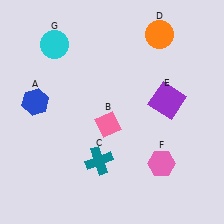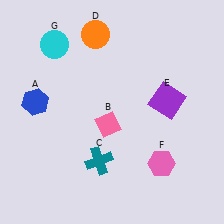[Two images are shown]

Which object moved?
The orange circle (D) moved left.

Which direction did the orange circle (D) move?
The orange circle (D) moved left.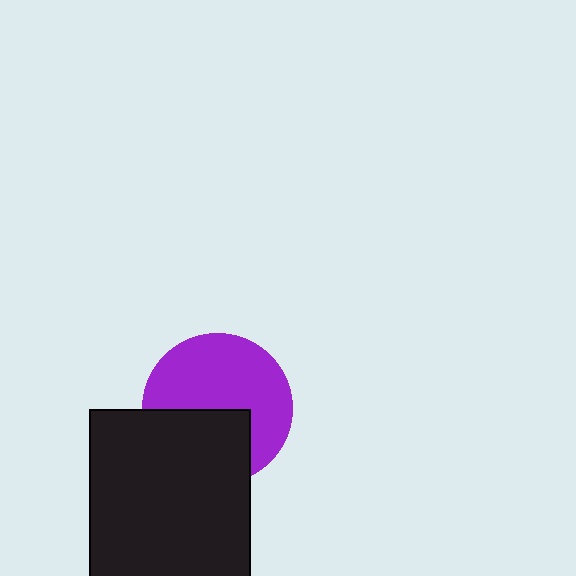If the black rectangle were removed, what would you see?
You would see the complete purple circle.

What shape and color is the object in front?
The object in front is a black rectangle.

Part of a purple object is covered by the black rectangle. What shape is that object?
It is a circle.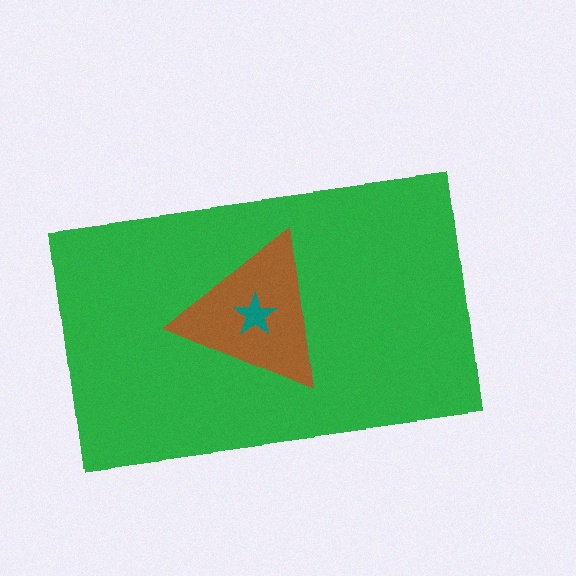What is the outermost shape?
The green rectangle.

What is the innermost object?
The teal star.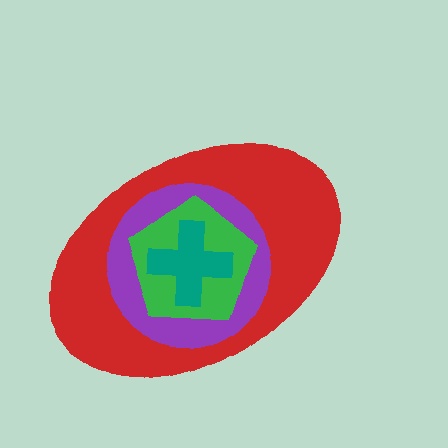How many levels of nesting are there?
4.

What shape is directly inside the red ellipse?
The purple circle.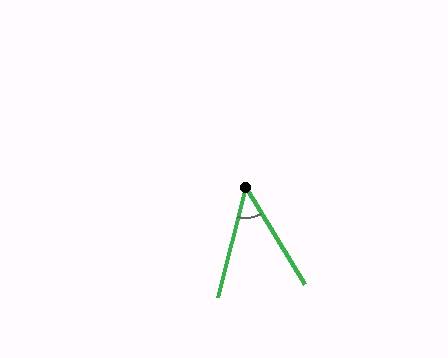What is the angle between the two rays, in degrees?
Approximately 46 degrees.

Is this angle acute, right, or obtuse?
It is acute.